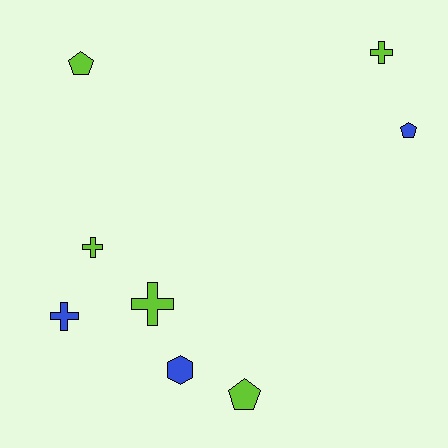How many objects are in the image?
There are 8 objects.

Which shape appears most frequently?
Cross, with 4 objects.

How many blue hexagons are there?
There is 1 blue hexagon.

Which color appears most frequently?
Lime, with 5 objects.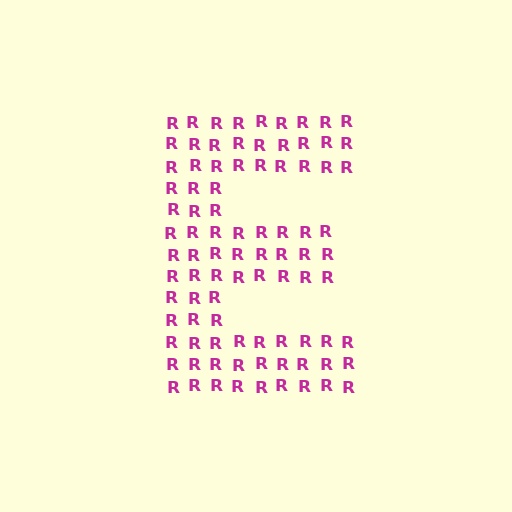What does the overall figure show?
The overall figure shows the letter E.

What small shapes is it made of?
It is made of small letter R's.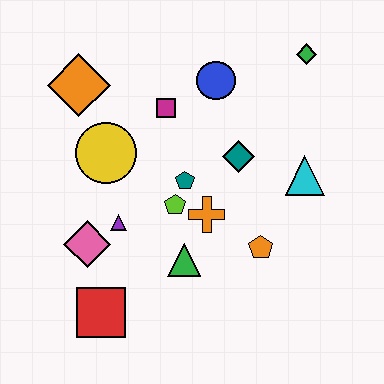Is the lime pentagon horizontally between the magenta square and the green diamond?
Yes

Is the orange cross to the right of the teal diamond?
No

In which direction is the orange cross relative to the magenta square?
The orange cross is below the magenta square.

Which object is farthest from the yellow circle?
The green diamond is farthest from the yellow circle.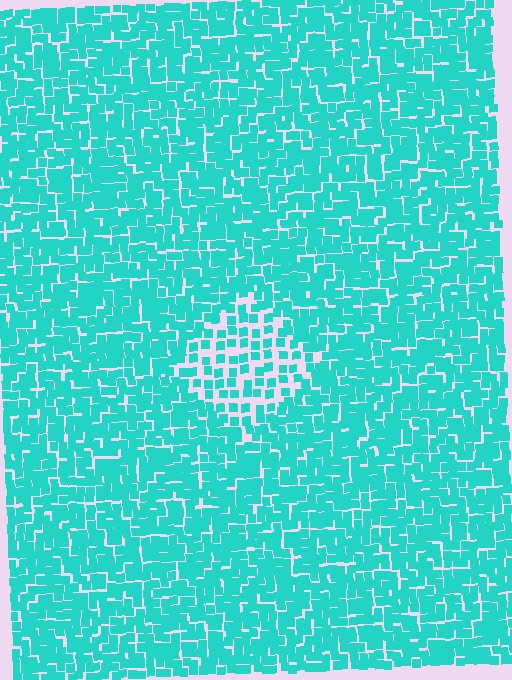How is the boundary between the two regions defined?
The boundary is defined by a change in element density (approximately 2.0x ratio). All elements are the same color, size, and shape.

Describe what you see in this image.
The image contains small cyan elements arranged at two different densities. A diamond-shaped region is visible where the elements are less densely packed than the surrounding area.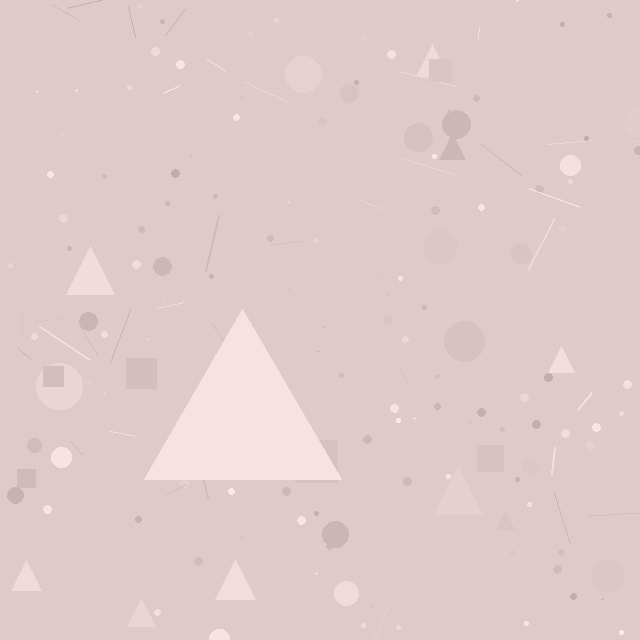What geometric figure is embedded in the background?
A triangle is embedded in the background.